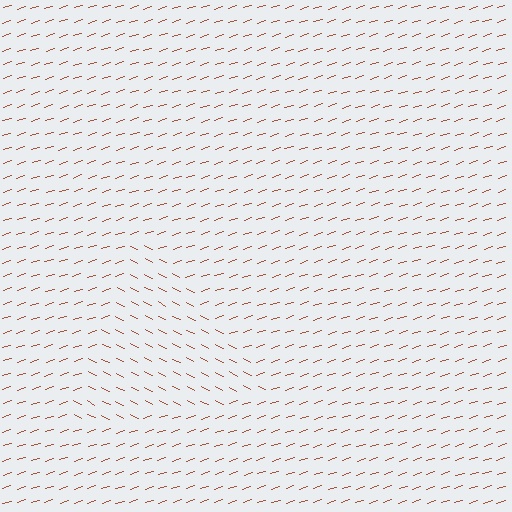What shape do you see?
I see a triangle.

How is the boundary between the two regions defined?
The boundary is defined purely by a change in line orientation (approximately 45 degrees difference). All lines are the same color and thickness.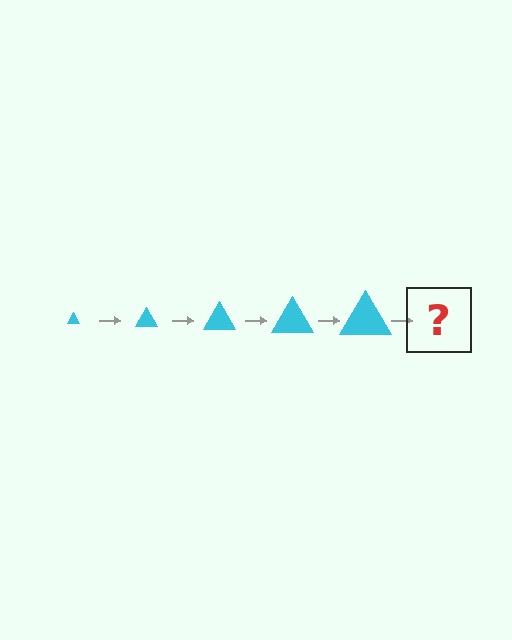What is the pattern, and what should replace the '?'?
The pattern is that the triangle gets progressively larger each step. The '?' should be a cyan triangle, larger than the previous one.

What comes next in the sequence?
The next element should be a cyan triangle, larger than the previous one.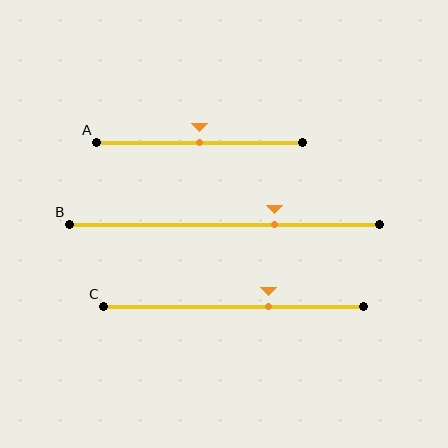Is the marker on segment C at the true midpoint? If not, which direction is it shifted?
No, the marker on segment C is shifted to the right by about 13% of the segment length.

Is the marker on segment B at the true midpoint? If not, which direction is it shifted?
No, the marker on segment B is shifted to the right by about 16% of the segment length.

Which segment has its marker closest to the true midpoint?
Segment A has its marker closest to the true midpoint.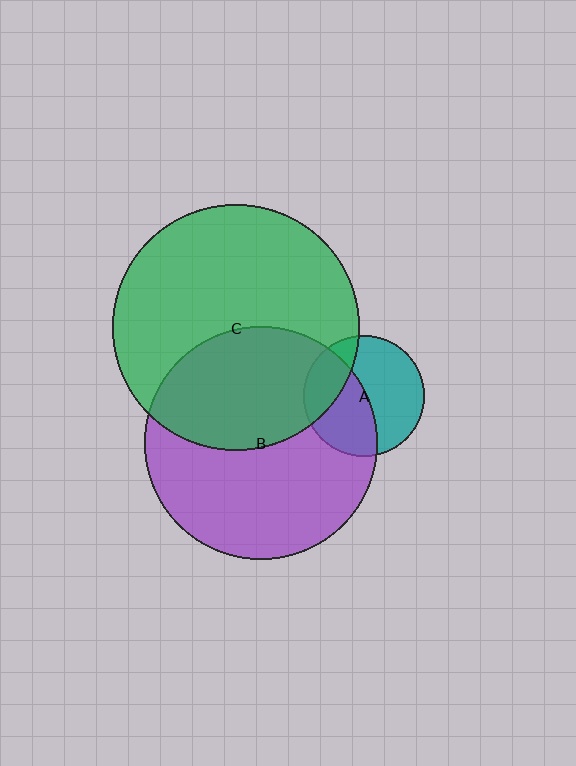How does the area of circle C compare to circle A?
Approximately 4.2 times.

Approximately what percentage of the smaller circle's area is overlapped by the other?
Approximately 45%.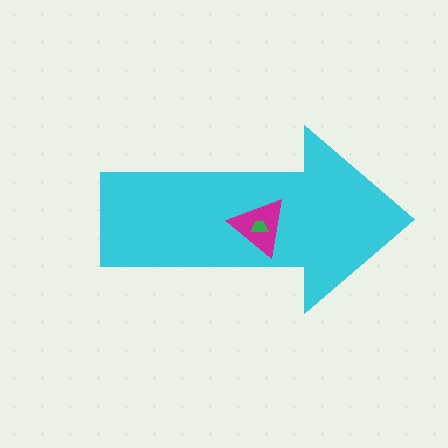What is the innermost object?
The green trapezoid.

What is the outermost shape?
The cyan arrow.